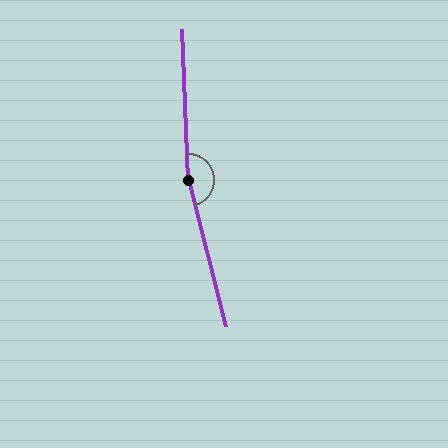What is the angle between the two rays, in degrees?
Approximately 168 degrees.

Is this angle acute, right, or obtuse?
It is obtuse.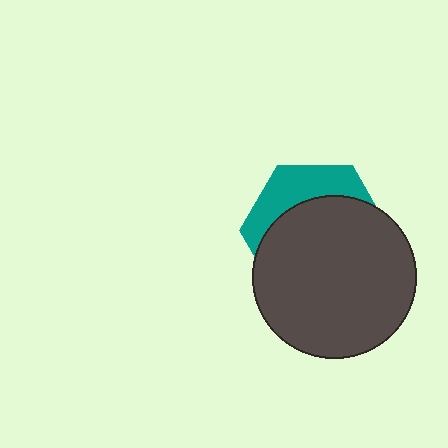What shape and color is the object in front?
The object in front is a dark gray circle.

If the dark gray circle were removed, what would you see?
You would see the complete teal hexagon.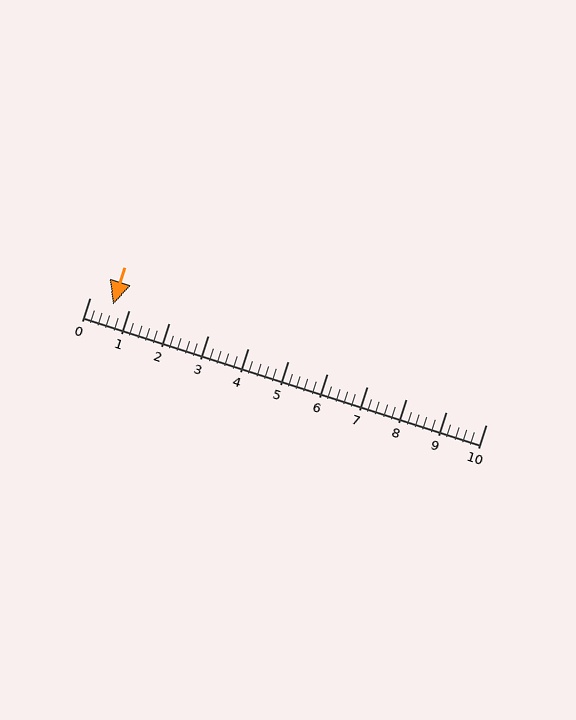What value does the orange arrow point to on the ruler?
The orange arrow points to approximately 0.6.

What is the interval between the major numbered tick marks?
The major tick marks are spaced 1 units apart.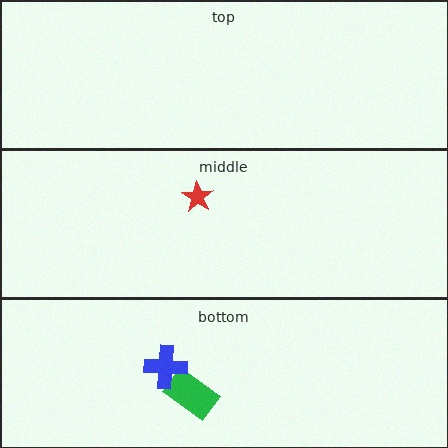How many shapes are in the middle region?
1.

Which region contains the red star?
The middle region.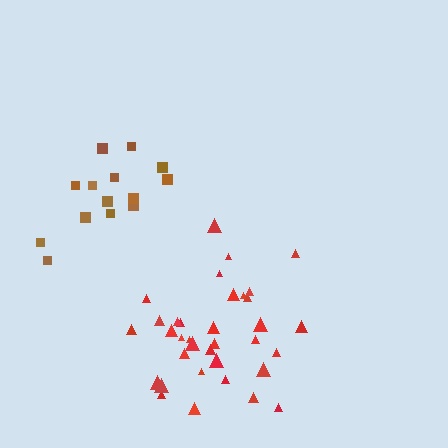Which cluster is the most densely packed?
Red.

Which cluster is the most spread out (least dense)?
Brown.